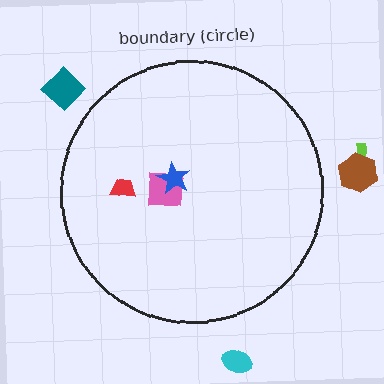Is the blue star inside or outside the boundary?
Inside.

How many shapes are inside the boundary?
3 inside, 4 outside.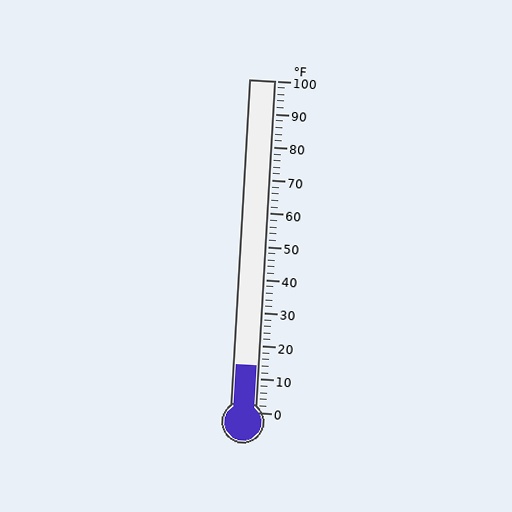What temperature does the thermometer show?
The thermometer shows approximately 14°F.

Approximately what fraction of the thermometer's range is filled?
The thermometer is filled to approximately 15% of its range.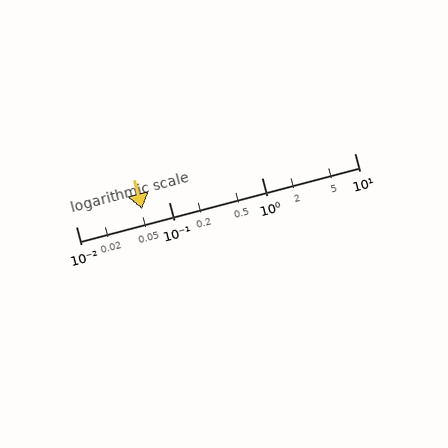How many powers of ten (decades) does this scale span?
The scale spans 3 decades, from 0.01 to 10.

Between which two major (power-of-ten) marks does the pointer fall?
The pointer is between 0.01 and 0.1.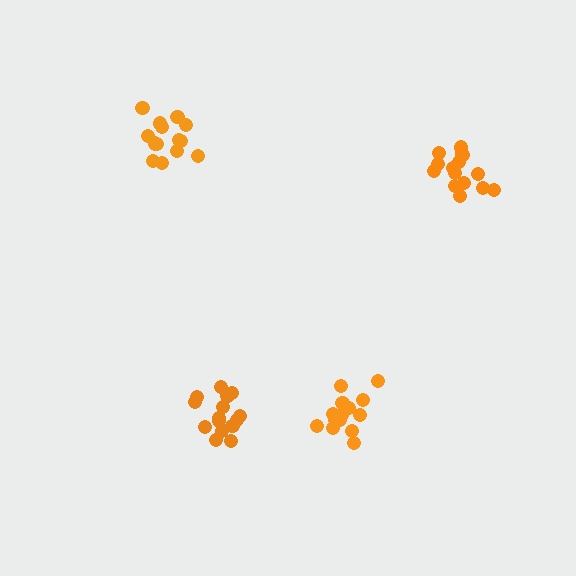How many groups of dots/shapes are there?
There are 4 groups.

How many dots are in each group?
Group 1: 14 dots, Group 2: 15 dots, Group 3: 16 dots, Group 4: 15 dots (60 total).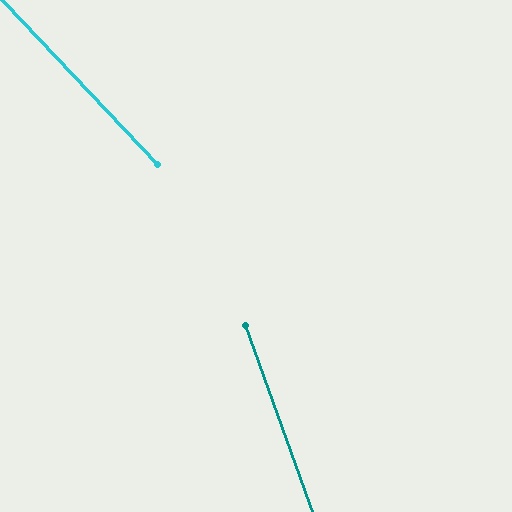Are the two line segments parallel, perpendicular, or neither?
Neither parallel nor perpendicular — they differ by about 23°.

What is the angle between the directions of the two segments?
Approximately 23 degrees.